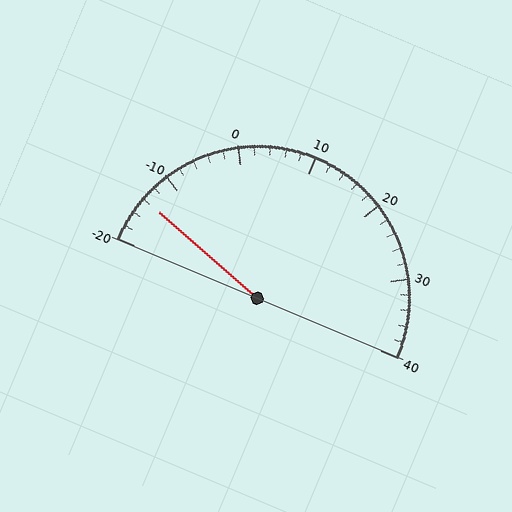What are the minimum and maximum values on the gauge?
The gauge ranges from -20 to 40.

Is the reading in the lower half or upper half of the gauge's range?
The reading is in the lower half of the range (-20 to 40).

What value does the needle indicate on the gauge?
The needle indicates approximately -14.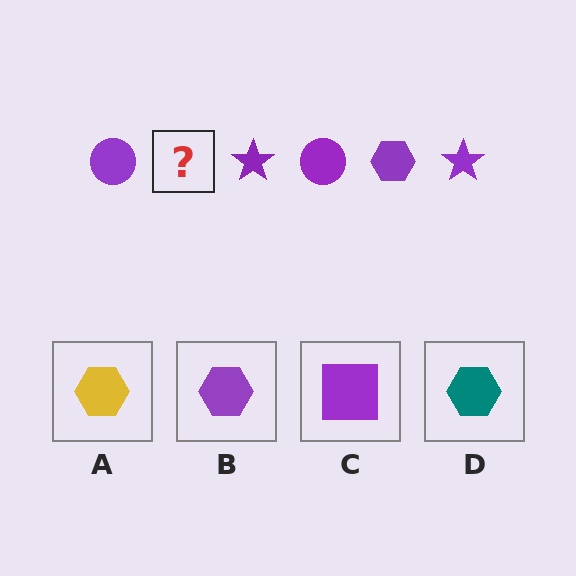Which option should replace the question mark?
Option B.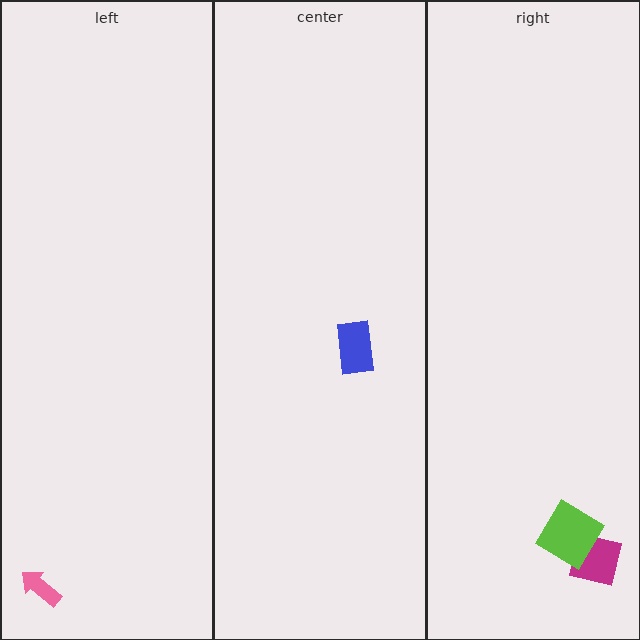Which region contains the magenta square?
The right region.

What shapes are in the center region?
The blue rectangle.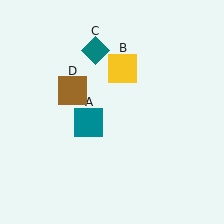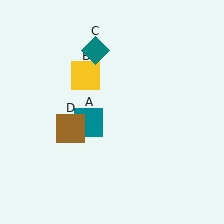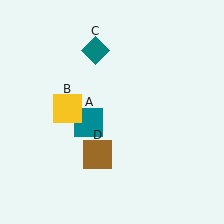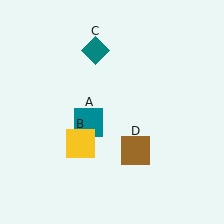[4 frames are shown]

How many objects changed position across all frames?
2 objects changed position: yellow square (object B), brown square (object D).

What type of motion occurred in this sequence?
The yellow square (object B), brown square (object D) rotated counterclockwise around the center of the scene.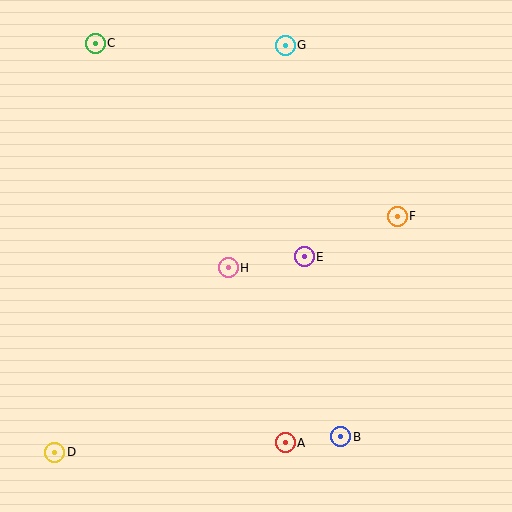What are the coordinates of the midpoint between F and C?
The midpoint between F and C is at (246, 130).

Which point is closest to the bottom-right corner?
Point B is closest to the bottom-right corner.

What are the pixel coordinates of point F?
Point F is at (397, 216).